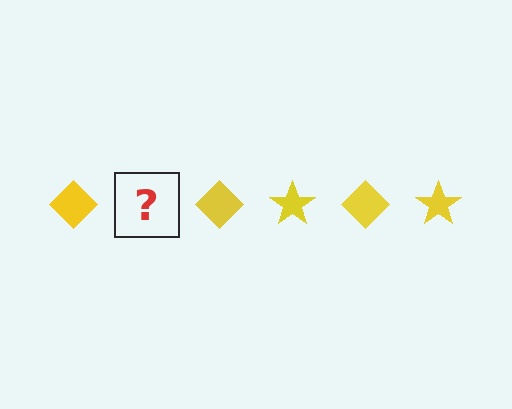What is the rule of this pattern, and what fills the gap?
The rule is that the pattern cycles through diamond, star shapes in yellow. The gap should be filled with a yellow star.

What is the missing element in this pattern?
The missing element is a yellow star.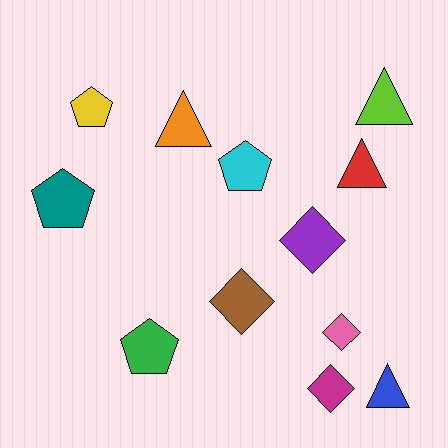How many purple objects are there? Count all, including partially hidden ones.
There is 1 purple object.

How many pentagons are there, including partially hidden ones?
There are 4 pentagons.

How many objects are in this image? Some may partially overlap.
There are 12 objects.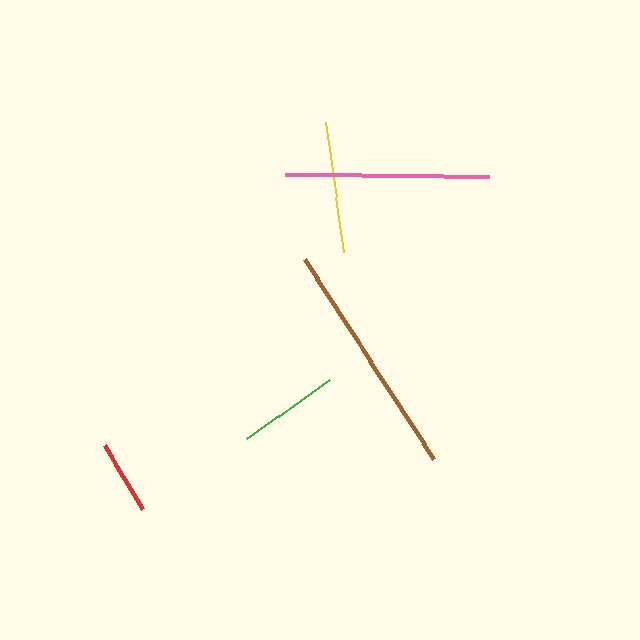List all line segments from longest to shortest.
From longest to shortest: brown, pink, yellow, green, red.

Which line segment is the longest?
The brown line is the longest at approximately 239 pixels.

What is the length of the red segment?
The red segment is approximately 73 pixels long.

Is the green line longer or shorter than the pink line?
The pink line is longer than the green line.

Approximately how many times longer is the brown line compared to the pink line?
The brown line is approximately 1.2 times the length of the pink line.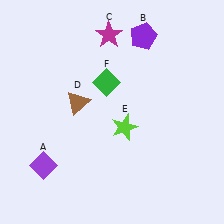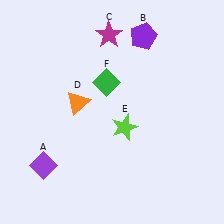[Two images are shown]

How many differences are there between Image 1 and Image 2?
There is 1 difference between the two images.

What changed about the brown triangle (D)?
In Image 1, D is brown. In Image 2, it changed to orange.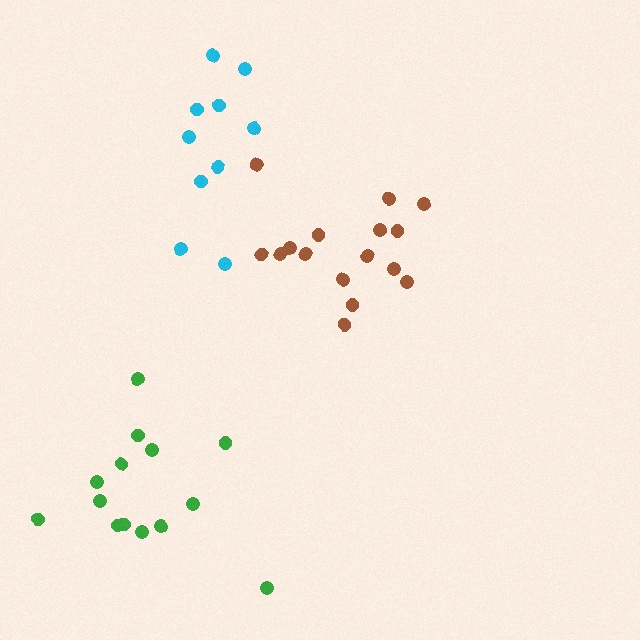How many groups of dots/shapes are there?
There are 3 groups.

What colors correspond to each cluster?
The clusters are colored: cyan, brown, green.